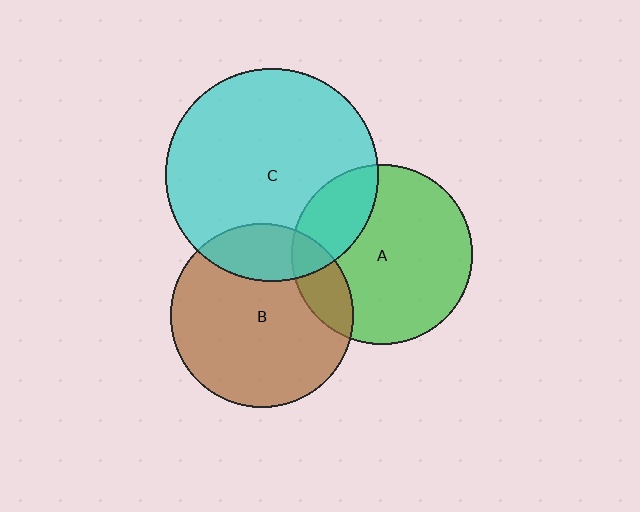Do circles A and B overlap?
Yes.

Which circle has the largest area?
Circle C (cyan).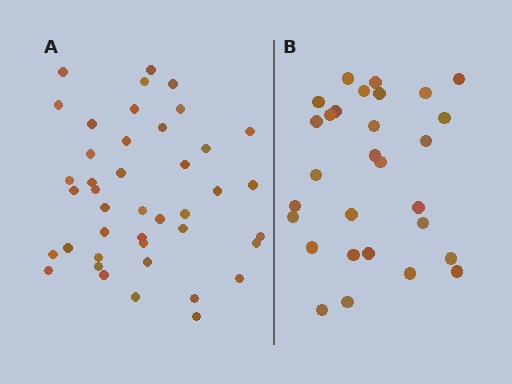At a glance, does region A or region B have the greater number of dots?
Region A (the left region) has more dots.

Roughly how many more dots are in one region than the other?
Region A has approximately 15 more dots than region B.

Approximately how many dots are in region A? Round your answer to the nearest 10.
About 40 dots. (The exact count is 42, which rounds to 40.)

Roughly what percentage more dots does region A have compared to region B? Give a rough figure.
About 45% more.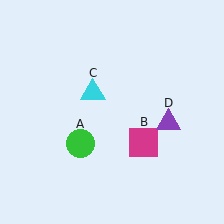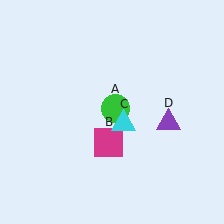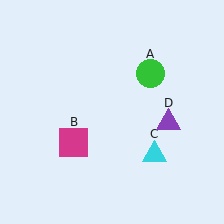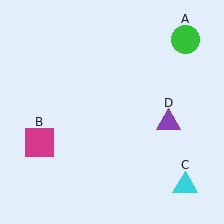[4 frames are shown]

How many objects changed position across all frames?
3 objects changed position: green circle (object A), magenta square (object B), cyan triangle (object C).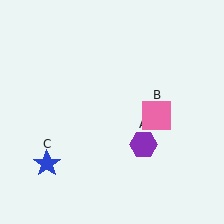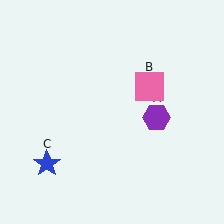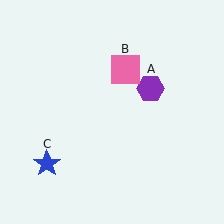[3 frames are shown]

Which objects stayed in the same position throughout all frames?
Blue star (object C) remained stationary.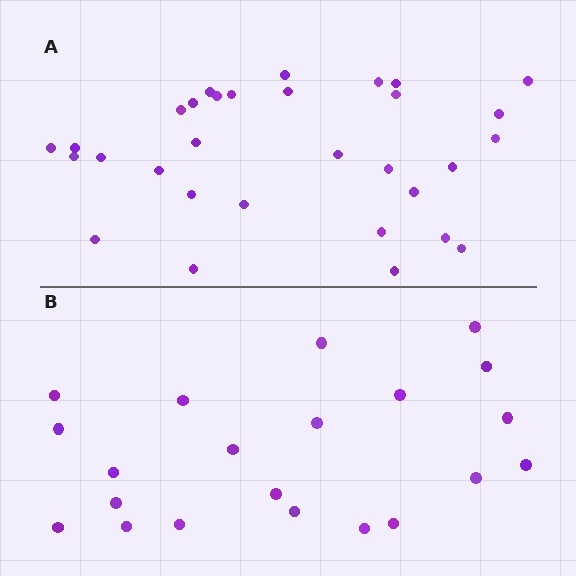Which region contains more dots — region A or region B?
Region A (the top region) has more dots.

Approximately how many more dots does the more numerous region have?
Region A has roughly 10 or so more dots than region B.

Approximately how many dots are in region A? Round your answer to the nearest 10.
About 30 dots. (The exact count is 31, which rounds to 30.)